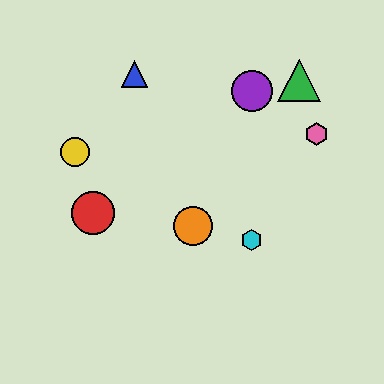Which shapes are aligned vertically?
The purple circle, the cyan hexagon are aligned vertically.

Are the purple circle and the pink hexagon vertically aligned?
No, the purple circle is at x≈252 and the pink hexagon is at x≈317.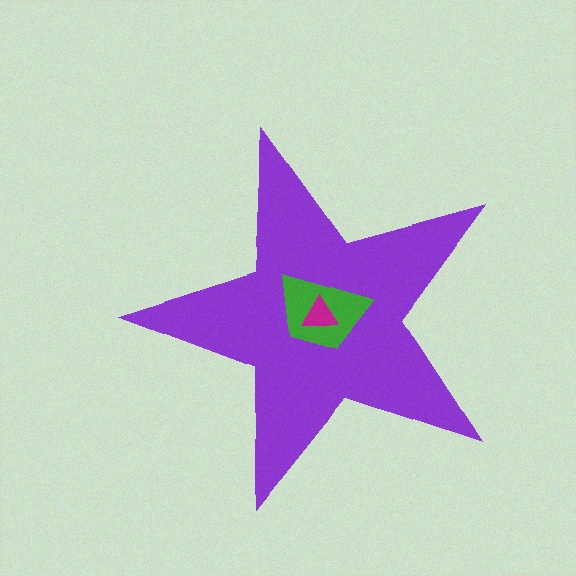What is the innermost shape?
The magenta triangle.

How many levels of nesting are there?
3.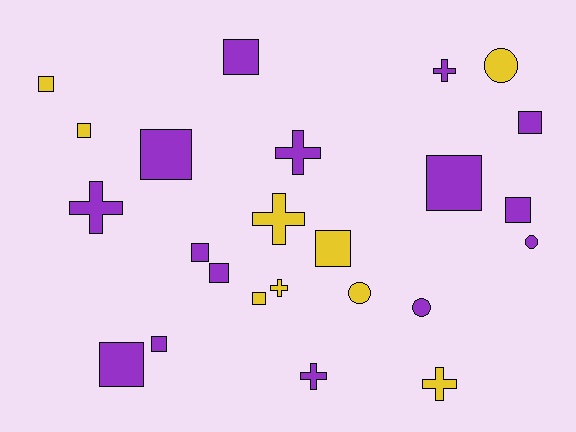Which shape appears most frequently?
Square, with 13 objects.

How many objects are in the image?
There are 24 objects.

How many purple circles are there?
There are 2 purple circles.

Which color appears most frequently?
Purple, with 15 objects.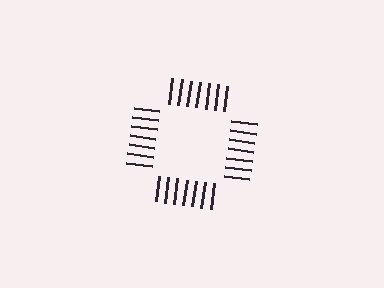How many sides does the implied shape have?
4 sides — the line-ends trace a square.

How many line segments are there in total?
28 — 7 along each of the 4 edges.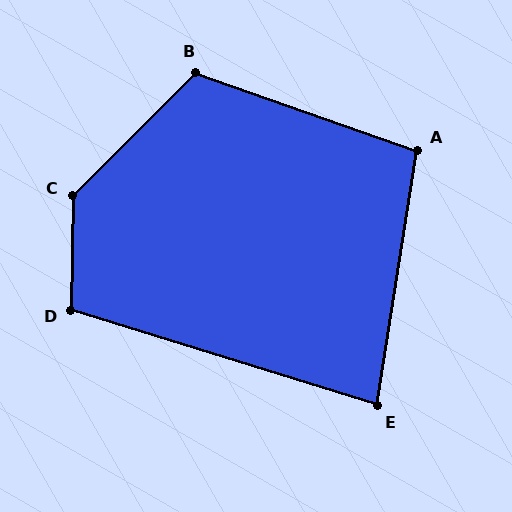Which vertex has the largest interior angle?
C, at approximately 136 degrees.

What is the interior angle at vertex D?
Approximately 106 degrees (obtuse).